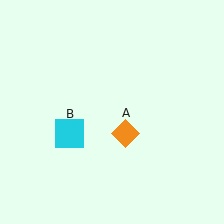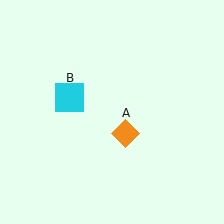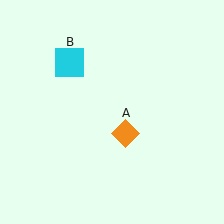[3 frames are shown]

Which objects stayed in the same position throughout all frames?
Orange diamond (object A) remained stationary.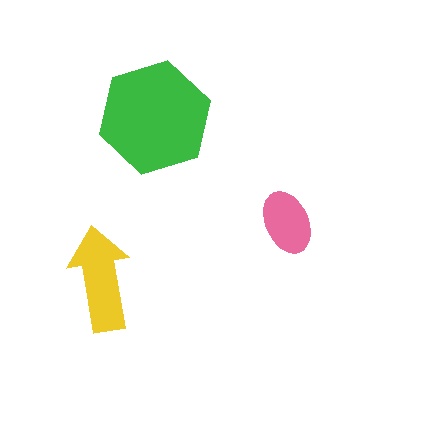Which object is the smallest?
The pink ellipse.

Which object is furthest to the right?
The pink ellipse is rightmost.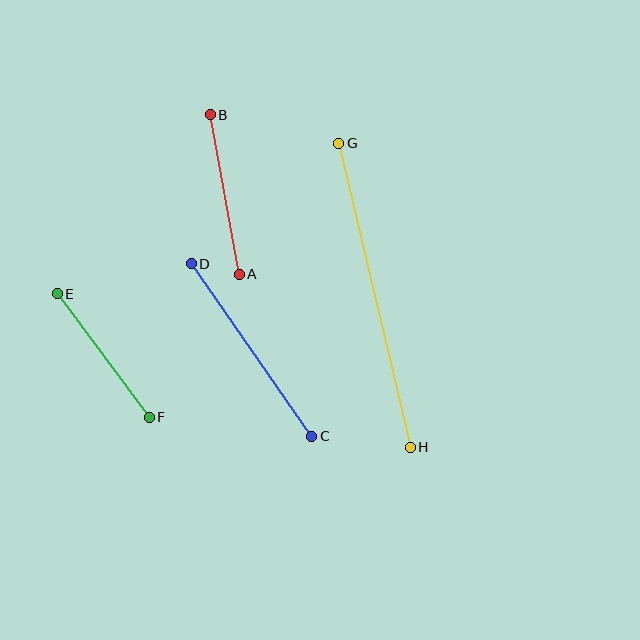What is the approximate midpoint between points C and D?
The midpoint is at approximately (252, 350) pixels.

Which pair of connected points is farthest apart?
Points G and H are farthest apart.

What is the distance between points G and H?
The distance is approximately 312 pixels.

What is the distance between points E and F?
The distance is approximately 154 pixels.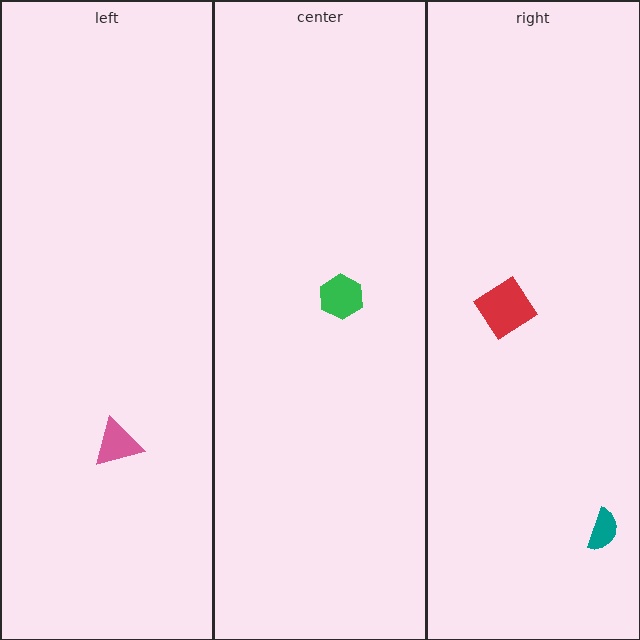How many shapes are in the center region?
1.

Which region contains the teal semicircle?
The right region.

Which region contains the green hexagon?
The center region.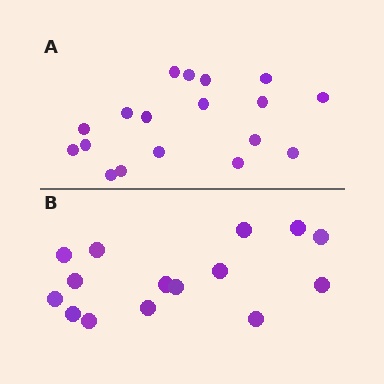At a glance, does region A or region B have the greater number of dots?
Region A (the top region) has more dots.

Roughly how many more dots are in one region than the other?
Region A has just a few more — roughly 2 or 3 more dots than region B.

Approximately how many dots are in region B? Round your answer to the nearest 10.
About 20 dots. (The exact count is 15, which rounds to 20.)